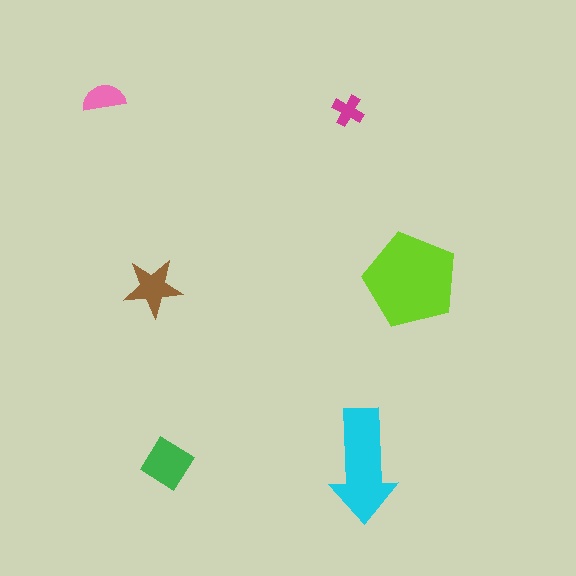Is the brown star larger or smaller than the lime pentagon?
Smaller.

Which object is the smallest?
The magenta cross.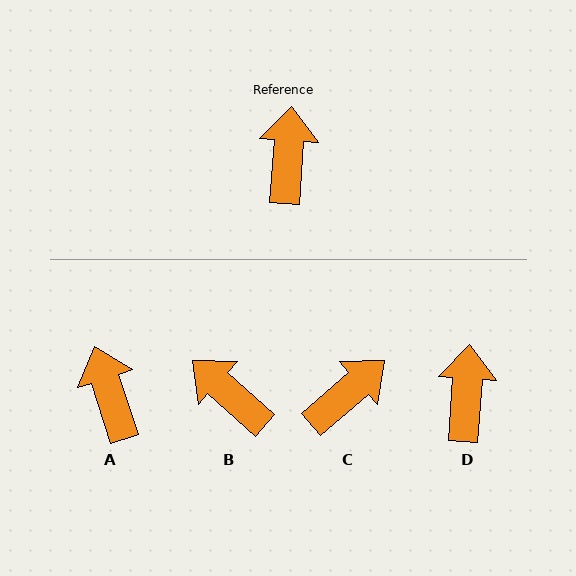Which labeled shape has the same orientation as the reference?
D.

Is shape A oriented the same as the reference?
No, it is off by about 22 degrees.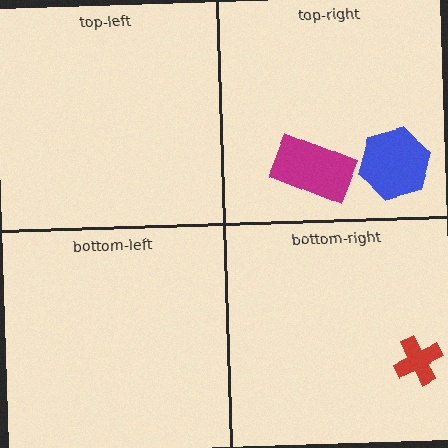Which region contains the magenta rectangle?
The top-right region.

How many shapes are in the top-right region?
2.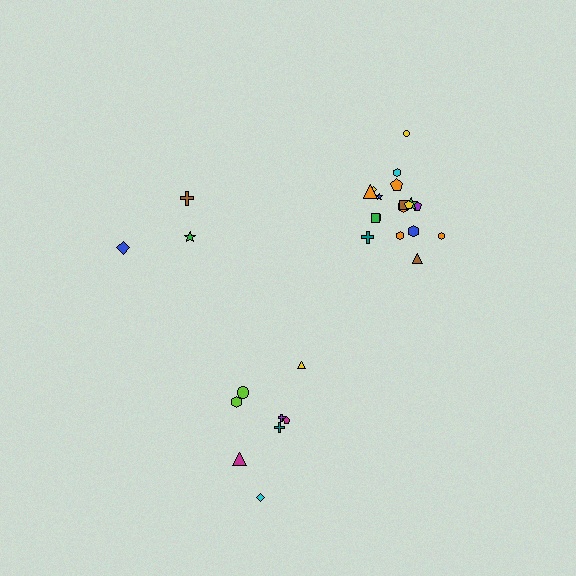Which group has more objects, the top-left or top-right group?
The top-right group.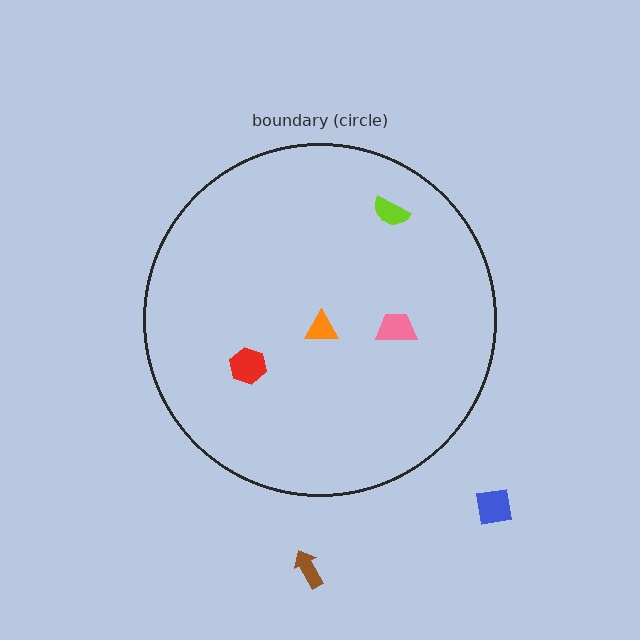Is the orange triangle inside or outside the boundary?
Inside.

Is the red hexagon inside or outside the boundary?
Inside.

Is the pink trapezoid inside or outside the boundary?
Inside.